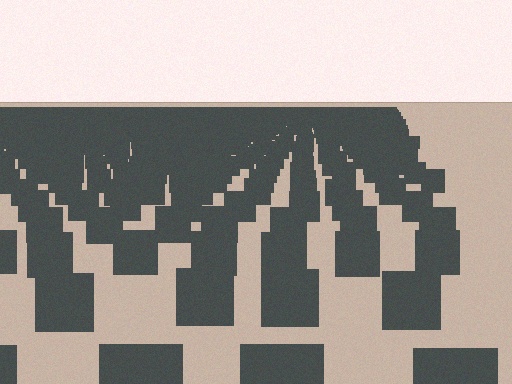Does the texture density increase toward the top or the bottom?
Density increases toward the top.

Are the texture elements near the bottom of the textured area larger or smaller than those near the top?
Larger. Near the bottom, elements are closer to the viewer and appear at a bigger on-screen size.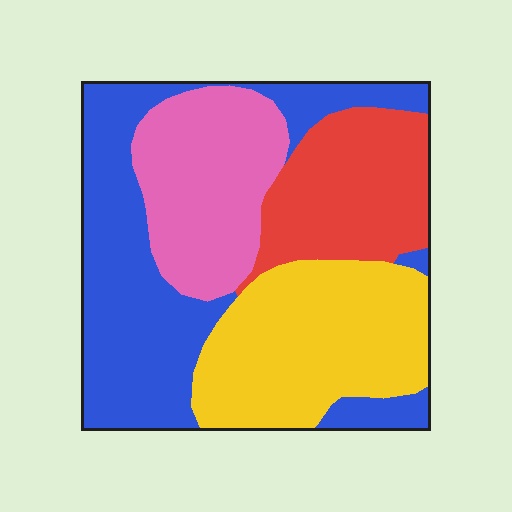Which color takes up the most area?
Blue, at roughly 35%.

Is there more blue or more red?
Blue.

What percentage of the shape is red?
Red takes up between a sixth and a third of the shape.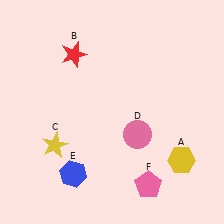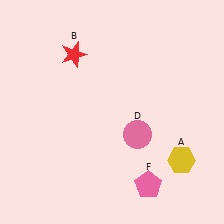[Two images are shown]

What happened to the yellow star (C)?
The yellow star (C) was removed in Image 2. It was in the bottom-left area of Image 1.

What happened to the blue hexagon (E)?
The blue hexagon (E) was removed in Image 2. It was in the bottom-left area of Image 1.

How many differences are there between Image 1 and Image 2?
There are 2 differences between the two images.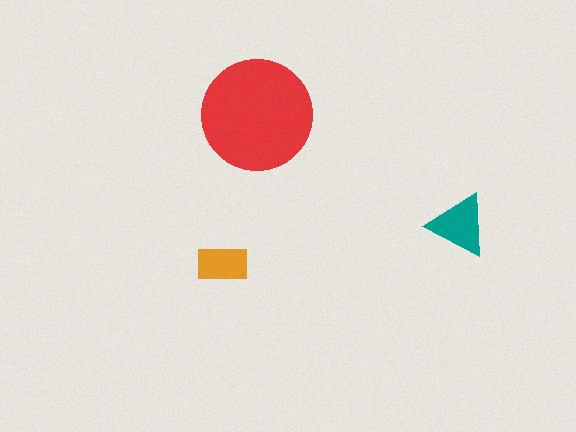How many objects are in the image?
There are 3 objects in the image.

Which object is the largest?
The red circle.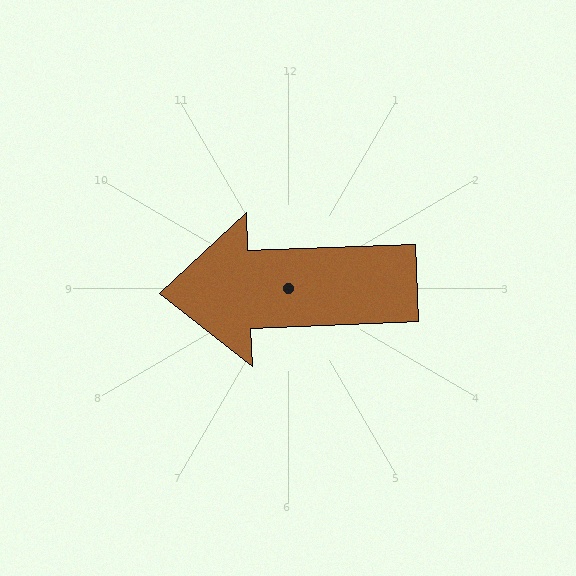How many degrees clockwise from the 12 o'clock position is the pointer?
Approximately 268 degrees.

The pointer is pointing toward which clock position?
Roughly 9 o'clock.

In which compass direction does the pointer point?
West.